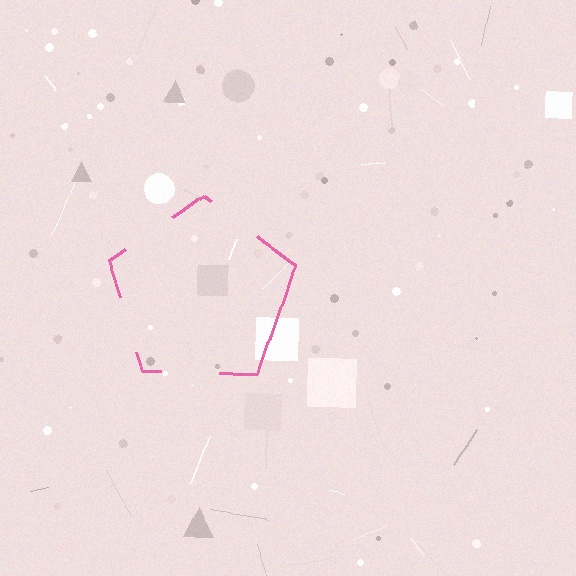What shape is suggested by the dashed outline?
The dashed outline suggests a pentagon.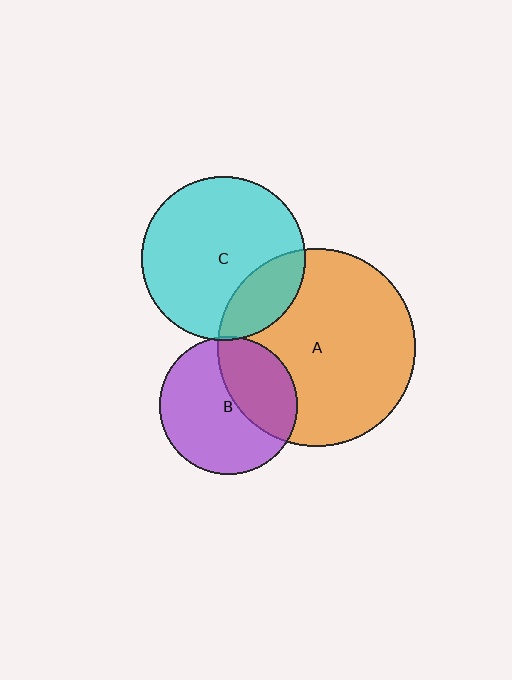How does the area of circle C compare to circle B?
Approximately 1.4 times.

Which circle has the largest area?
Circle A (orange).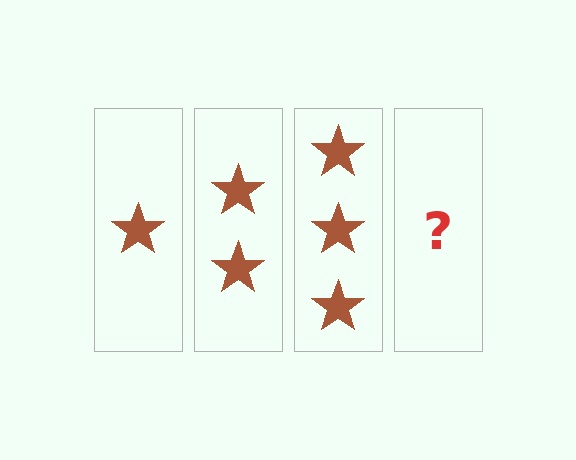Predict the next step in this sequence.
The next step is 4 stars.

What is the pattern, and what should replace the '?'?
The pattern is that each step adds one more star. The '?' should be 4 stars.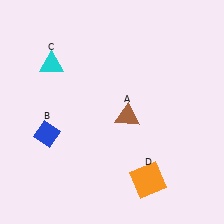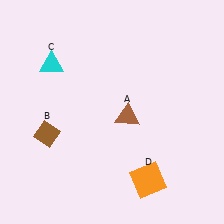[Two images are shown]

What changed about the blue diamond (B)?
In Image 1, B is blue. In Image 2, it changed to brown.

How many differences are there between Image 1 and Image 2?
There is 1 difference between the two images.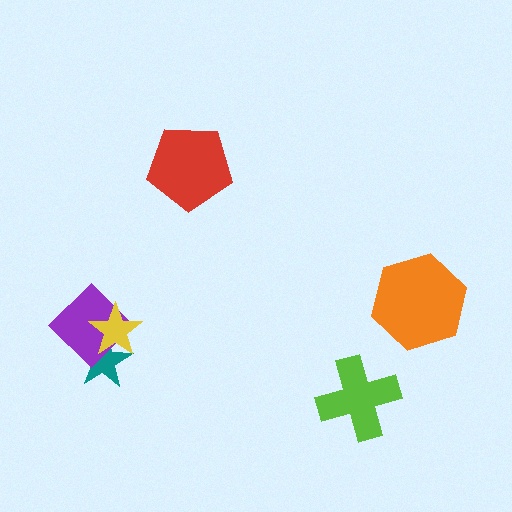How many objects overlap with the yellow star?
2 objects overlap with the yellow star.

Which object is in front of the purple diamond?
The yellow star is in front of the purple diamond.